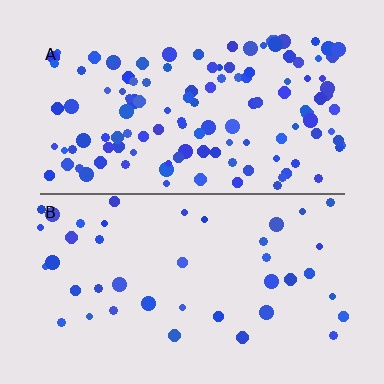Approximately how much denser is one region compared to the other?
Approximately 3.0× — region A over region B.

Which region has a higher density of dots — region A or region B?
A (the top).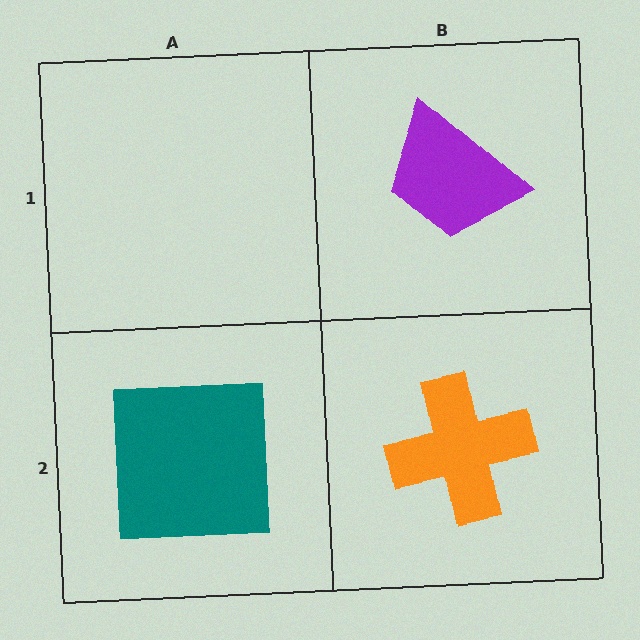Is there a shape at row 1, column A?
No, that cell is empty.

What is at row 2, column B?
An orange cross.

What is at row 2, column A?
A teal square.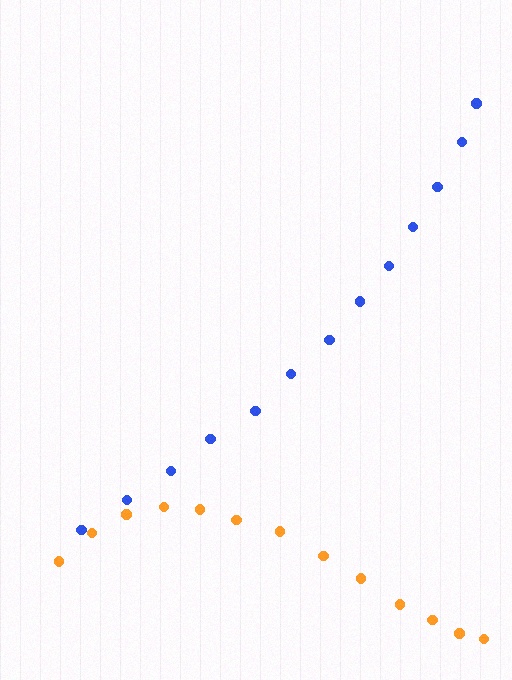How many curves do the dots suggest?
There are 2 distinct paths.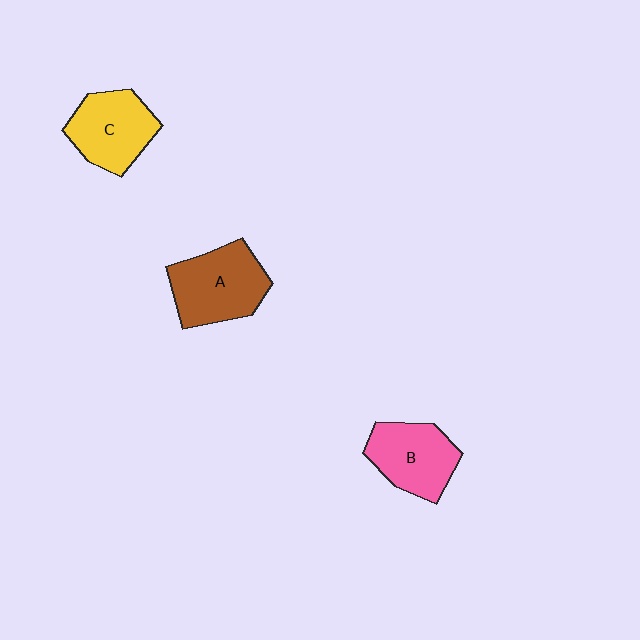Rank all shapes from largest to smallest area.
From largest to smallest: A (brown), C (yellow), B (pink).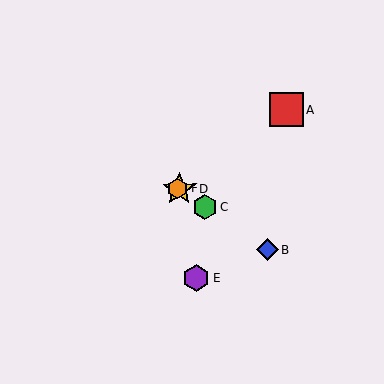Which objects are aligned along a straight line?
Objects B, C, D, F are aligned along a straight line.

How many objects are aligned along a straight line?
4 objects (B, C, D, F) are aligned along a straight line.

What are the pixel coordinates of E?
Object E is at (196, 278).